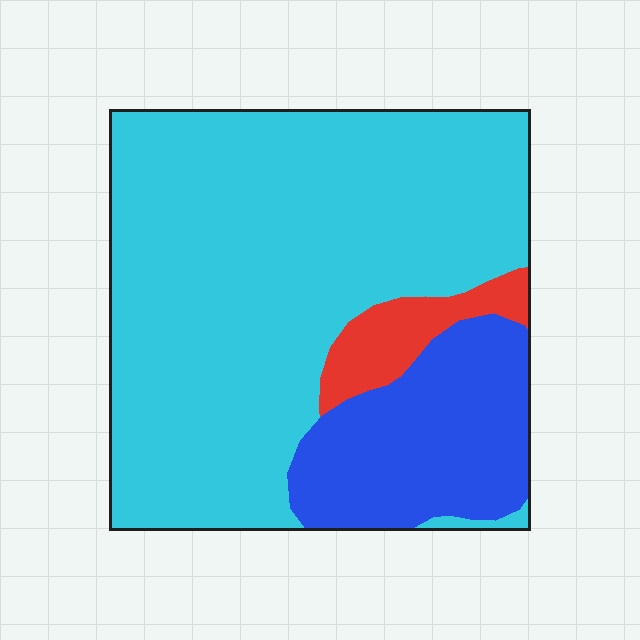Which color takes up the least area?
Red, at roughly 5%.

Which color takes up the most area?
Cyan, at roughly 70%.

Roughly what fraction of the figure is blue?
Blue covers roughly 20% of the figure.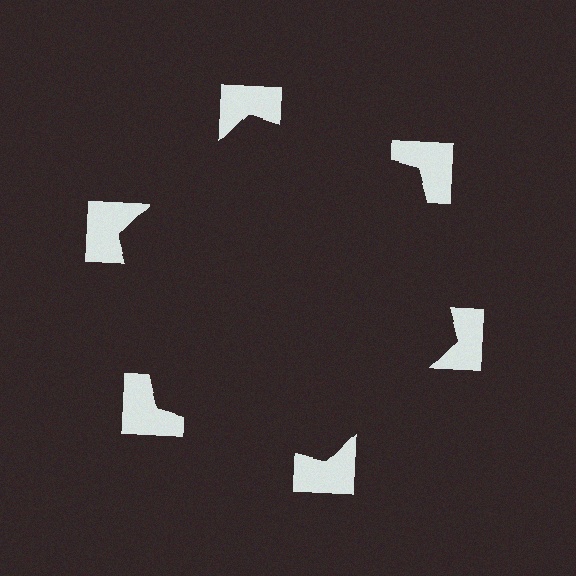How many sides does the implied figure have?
6 sides.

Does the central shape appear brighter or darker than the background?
It typically appears slightly darker than the background, even though no actual brightness change is drawn.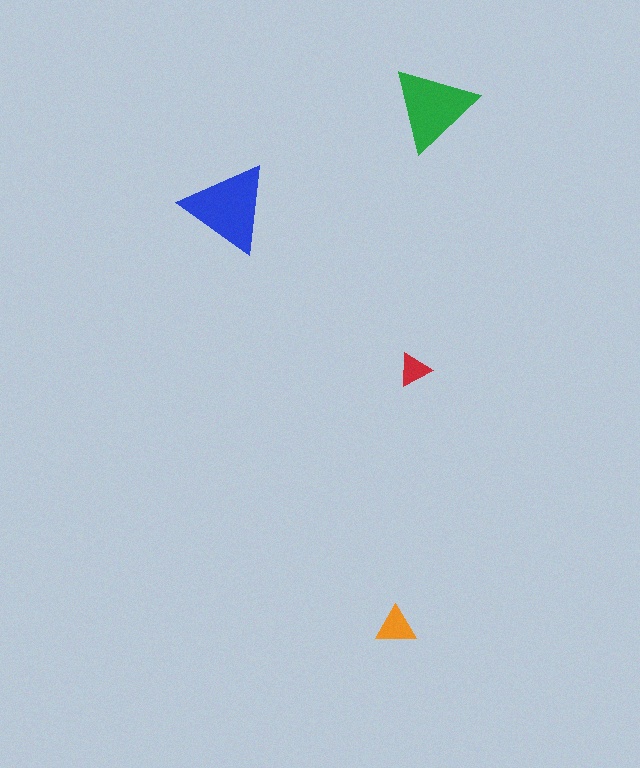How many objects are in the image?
There are 4 objects in the image.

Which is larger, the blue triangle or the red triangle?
The blue one.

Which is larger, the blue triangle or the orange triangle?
The blue one.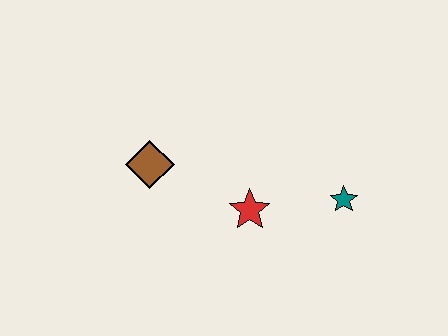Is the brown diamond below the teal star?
No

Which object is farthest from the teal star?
The brown diamond is farthest from the teal star.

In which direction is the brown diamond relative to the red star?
The brown diamond is to the left of the red star.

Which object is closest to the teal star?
The red star is closest to the teal star.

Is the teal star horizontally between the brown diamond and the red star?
No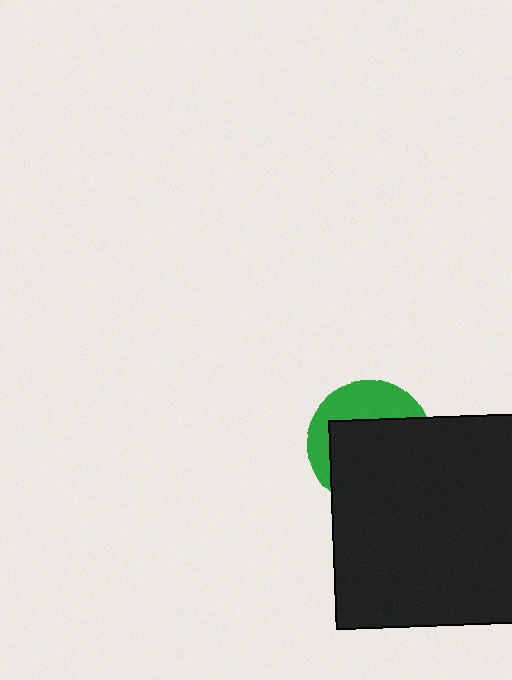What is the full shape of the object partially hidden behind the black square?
The partially hidden object is a green circle.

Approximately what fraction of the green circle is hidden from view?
Roughly 63% of the green circle is hidden behind the black square.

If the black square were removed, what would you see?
You would see the complete green circle.